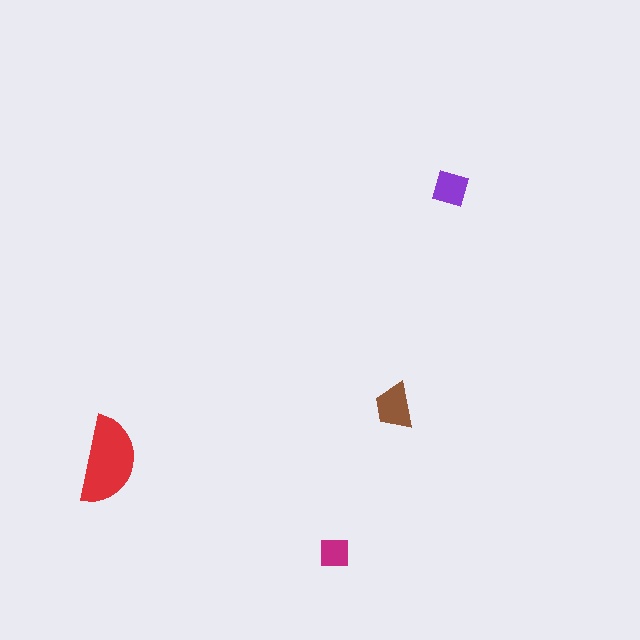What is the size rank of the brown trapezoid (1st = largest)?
2nd.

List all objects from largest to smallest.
The red semicircle, the brown trapezoid, the purple square, the magenta square.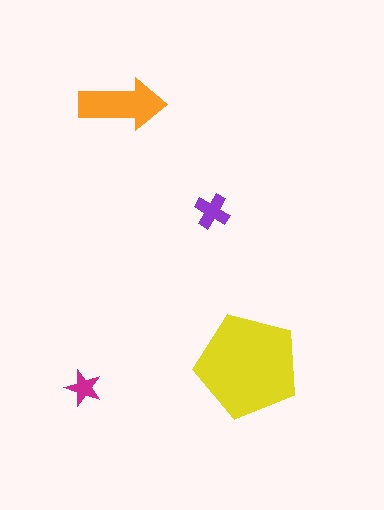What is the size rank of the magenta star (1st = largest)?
4th.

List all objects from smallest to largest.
The magenta star, the purple cross, the orange arrow, the yellow pentagon.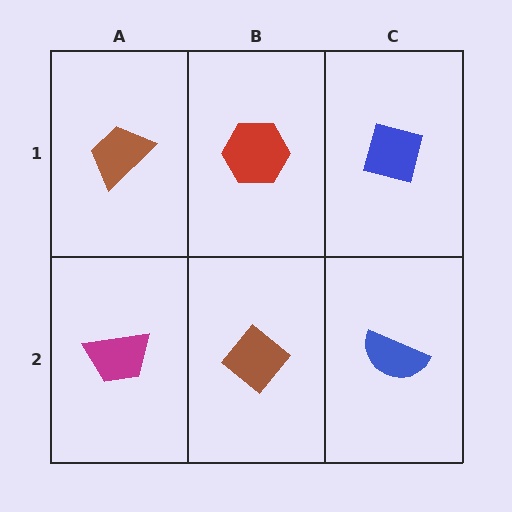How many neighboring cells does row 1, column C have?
2.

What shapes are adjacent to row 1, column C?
A blue semicircle (row 2, column C), a red hexagon (row 1, column B).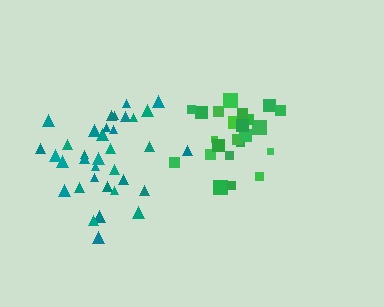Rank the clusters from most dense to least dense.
green, teal.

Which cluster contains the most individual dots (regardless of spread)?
Teal (35).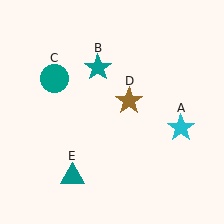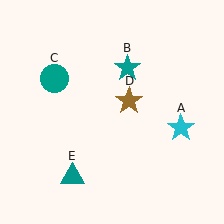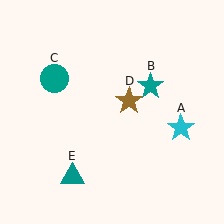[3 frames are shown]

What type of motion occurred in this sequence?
The teal star (object B) rotated clockwise around the center of the scene.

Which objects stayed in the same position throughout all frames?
Cyan star (object A) and teal circle (object C) and brown star (object D) and teal triangle (object E) remained stationary.